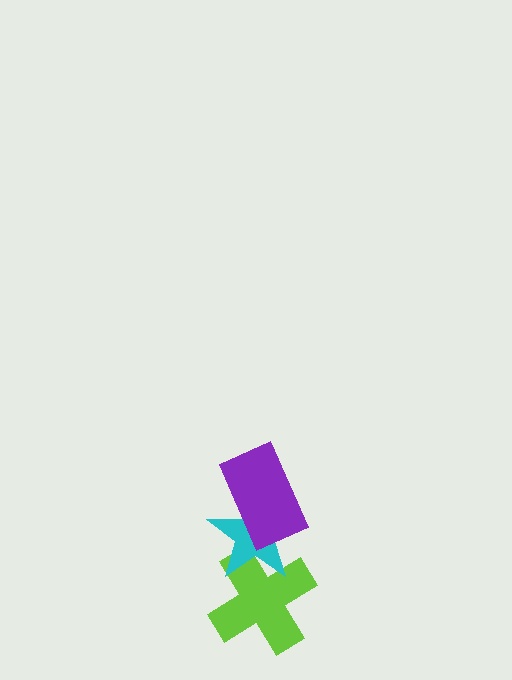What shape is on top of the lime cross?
The cyan star is on top of the lime cross.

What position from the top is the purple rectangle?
The purple rectangle is 1st from the top.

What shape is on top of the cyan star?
The purple rectangle is on top of the cyan star.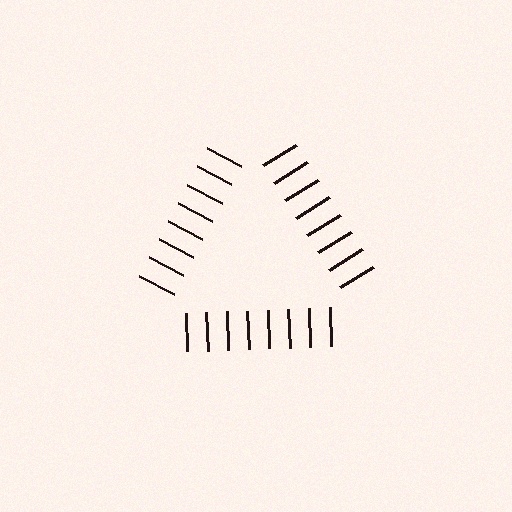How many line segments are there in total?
24 — 8 along each of the 3 edges.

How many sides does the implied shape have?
3 sides — the line-ends trace a triangle.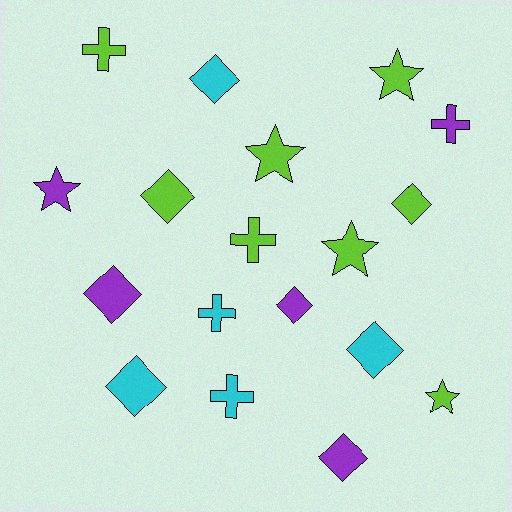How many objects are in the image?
There are 18 objects.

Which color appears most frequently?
Lime, with 8 objects.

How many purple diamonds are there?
There are 3 purple diamonds.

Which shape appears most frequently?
Diamond, with 8 objects.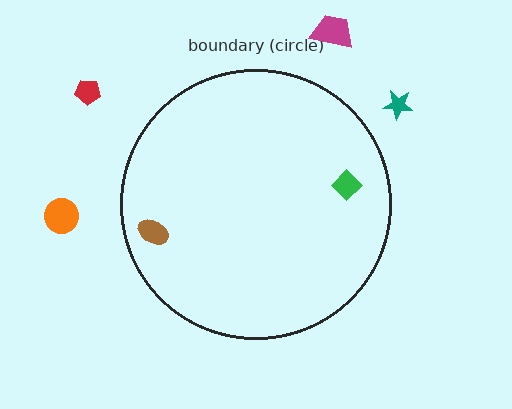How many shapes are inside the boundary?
2 inside, 4 outside.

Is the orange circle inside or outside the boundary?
Outside.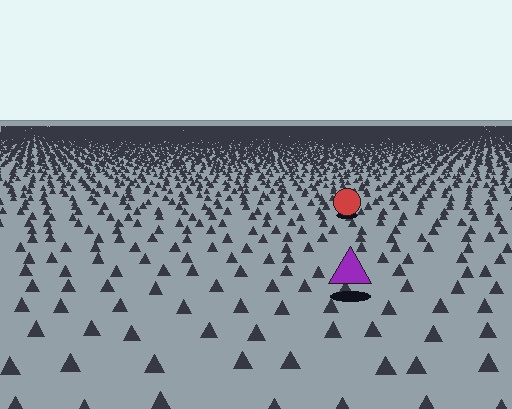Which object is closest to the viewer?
The purple triangle is closest. The texture marks near it are larger and more spread out.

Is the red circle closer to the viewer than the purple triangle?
No. The purple triangle is closer — you can tell from the texture gradient: the ground texture is coarser near it.